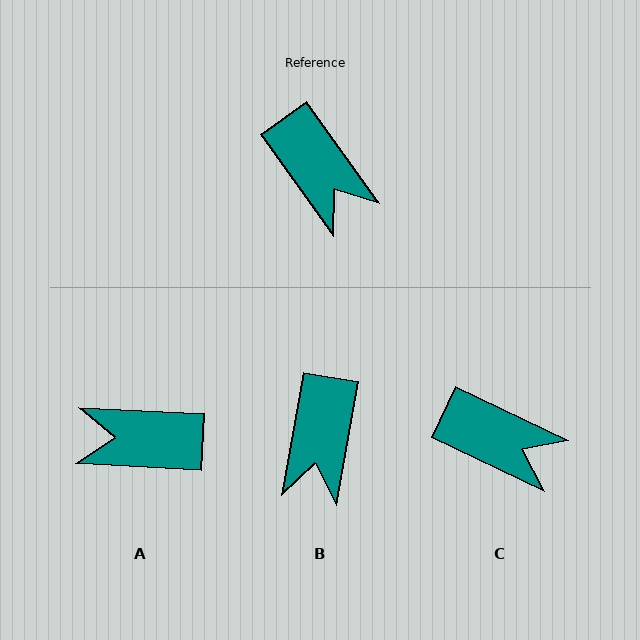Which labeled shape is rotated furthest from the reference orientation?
A, about 129 degrees away.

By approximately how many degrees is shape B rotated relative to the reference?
Approximately 46 degrees clockwise.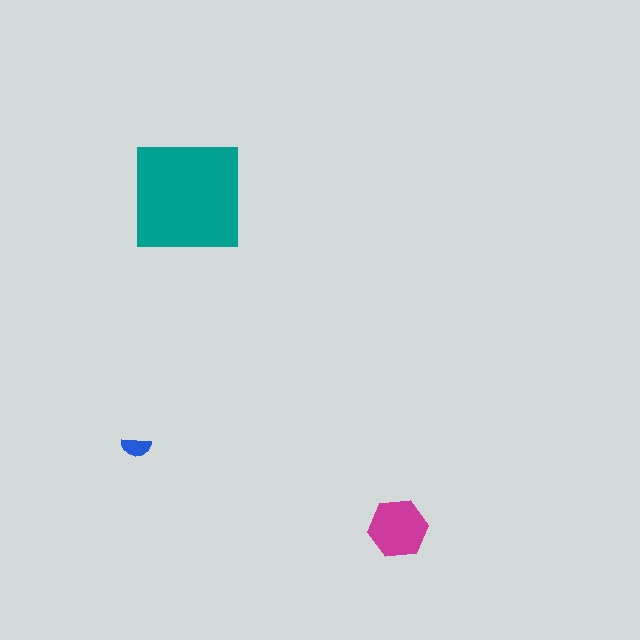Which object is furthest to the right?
The magenta hexagon is rightmost.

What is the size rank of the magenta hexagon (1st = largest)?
2nd.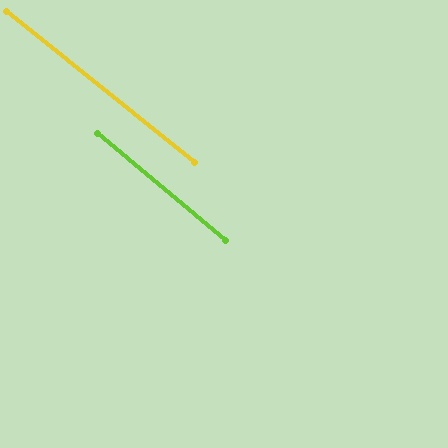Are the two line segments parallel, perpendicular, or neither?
Parallel — their directions differ by only 1.5°.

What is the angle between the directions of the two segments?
Approximately 1 degree.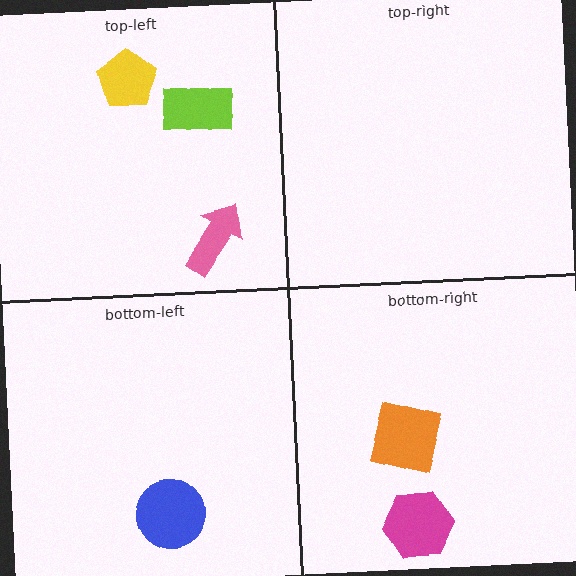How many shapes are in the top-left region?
3.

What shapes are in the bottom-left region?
The blue circle.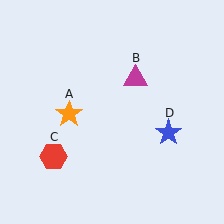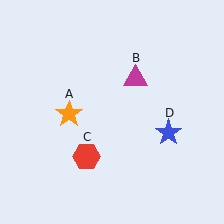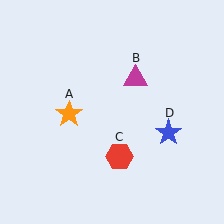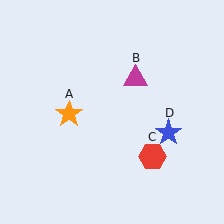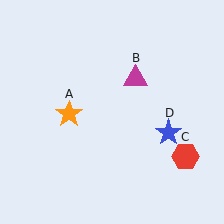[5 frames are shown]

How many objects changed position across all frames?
1 object changed position: red hexagon (object C).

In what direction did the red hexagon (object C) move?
The red hexagon (object C) moved right.